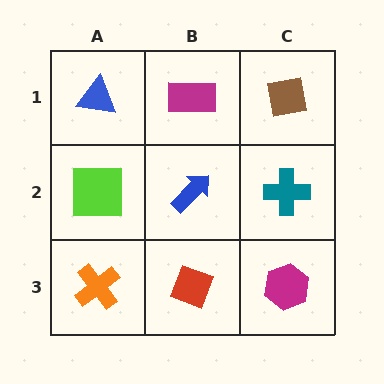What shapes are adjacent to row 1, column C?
A teal cross (row 2, column C), a magenta rectangle (row 1, column B).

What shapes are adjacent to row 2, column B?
A magenta rectangle (row 1, column B), a red diamond (row 3, column B), a lime square (row 2, column A), a teal cross (row 2, column C).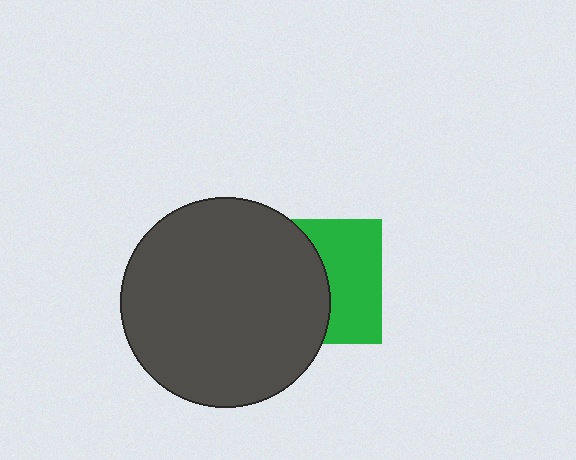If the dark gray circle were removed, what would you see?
You would see the complete green square.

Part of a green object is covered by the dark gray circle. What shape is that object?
It is a square.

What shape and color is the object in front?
The object in front is a dark gray circle.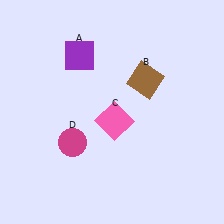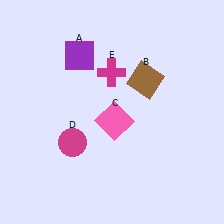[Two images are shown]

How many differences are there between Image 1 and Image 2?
There is 1 difference between the two images.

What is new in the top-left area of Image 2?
A magenta cross (E) was added in the top-left area of Image 2.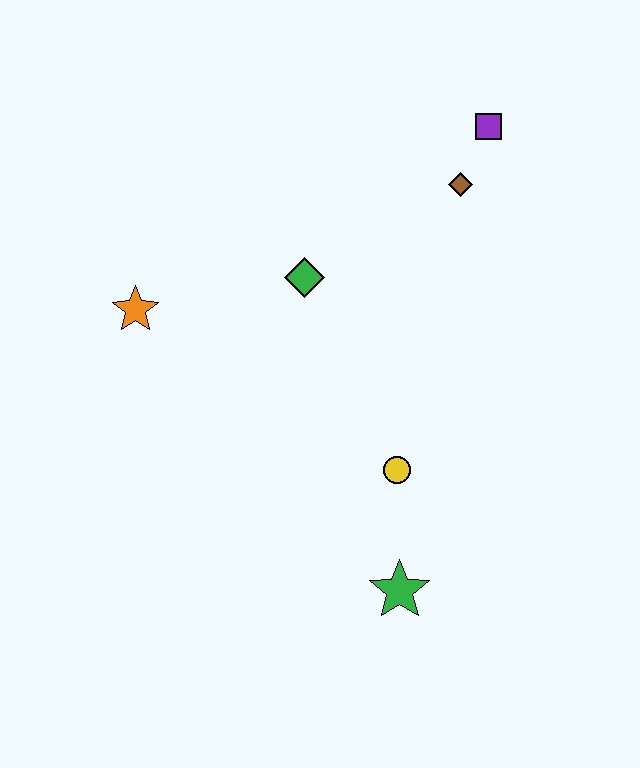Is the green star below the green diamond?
Yes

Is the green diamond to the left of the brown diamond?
Yes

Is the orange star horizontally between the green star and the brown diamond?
No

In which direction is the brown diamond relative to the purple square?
The brown diamond is below the purple square.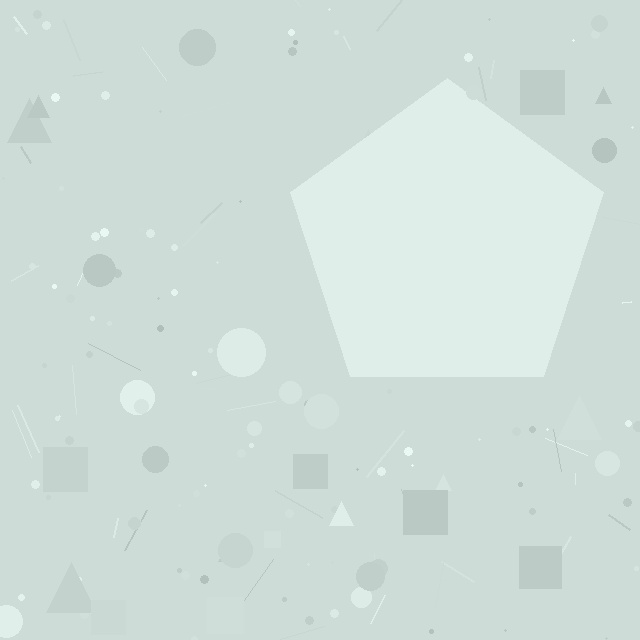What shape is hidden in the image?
A pentagon is hidden in the image.